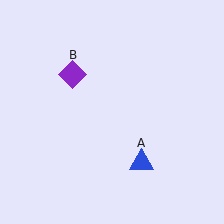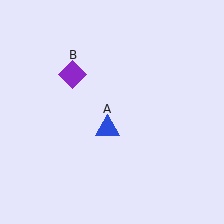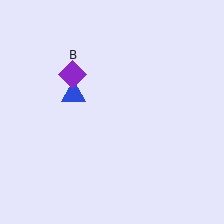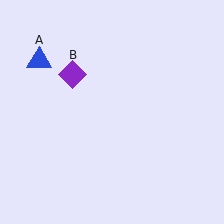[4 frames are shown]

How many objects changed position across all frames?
1 object changed position: blue triangle (object A).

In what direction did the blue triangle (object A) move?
The blue triangle (object A) moved up and to the left.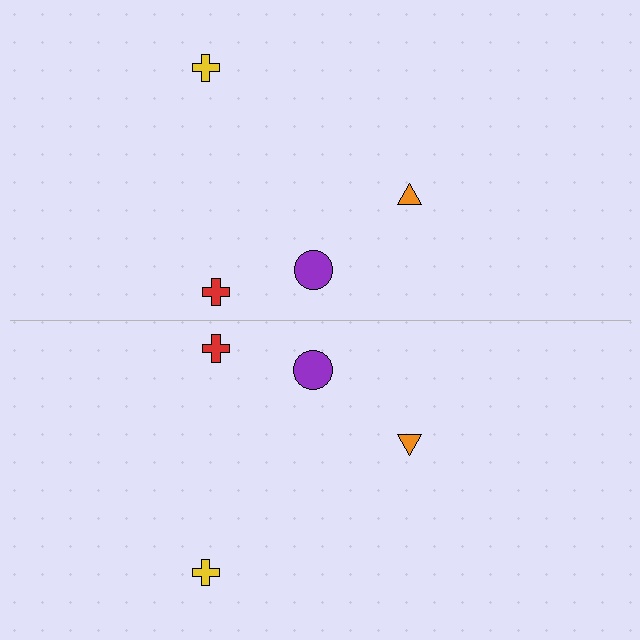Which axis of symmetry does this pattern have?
The pattern has a horizontal axis of symmetry running through the center of the image.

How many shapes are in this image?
There are 8 shapes in this image.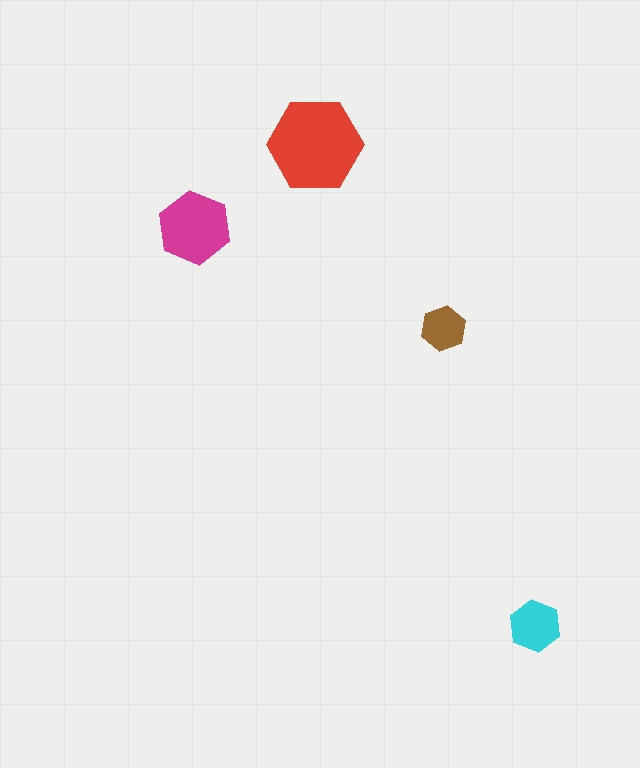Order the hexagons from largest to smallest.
the red one, the magenta one, the cyan one, the brown one.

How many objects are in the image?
There are 4 objects in the image.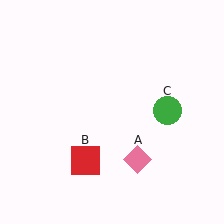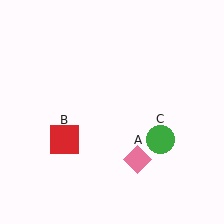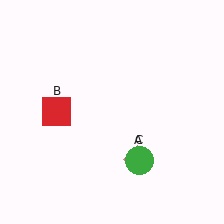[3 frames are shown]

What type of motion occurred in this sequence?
The red square (object B), green circle (object C) rotated clockwise around the center of the scene.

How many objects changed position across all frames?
2 objects changed position: red square (object B), green circle (object C).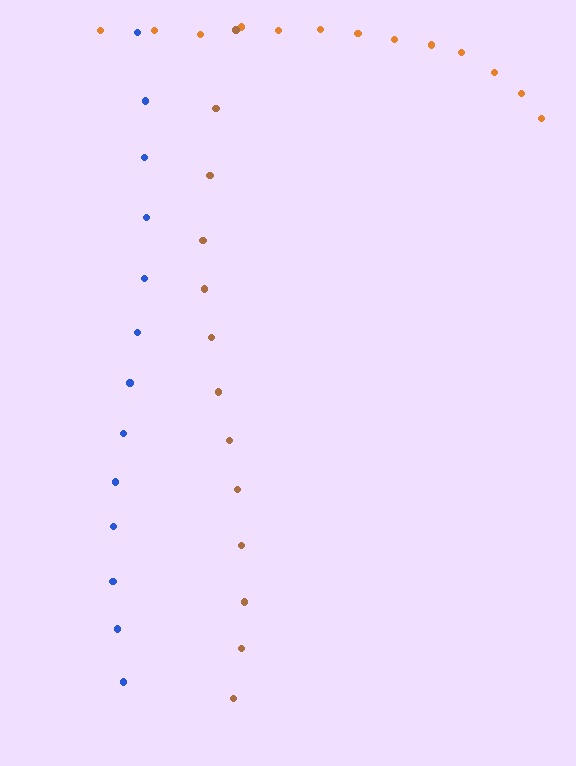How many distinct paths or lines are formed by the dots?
There are 3 distinct paths.